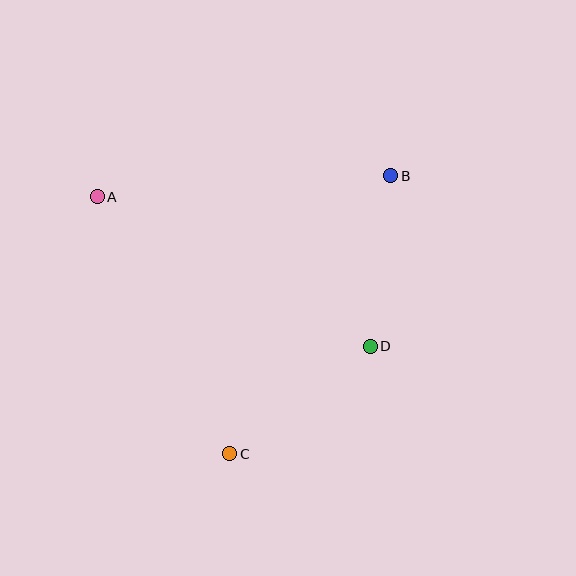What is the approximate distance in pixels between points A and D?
The distance between A and D is approximately 311 pixels.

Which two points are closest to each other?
Points B and D are closest to each other.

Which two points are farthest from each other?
Points B and C are farthest from each other.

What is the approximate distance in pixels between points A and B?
The distance between A and B is approximately 294 pixels.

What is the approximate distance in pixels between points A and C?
The distance between A and C is approximately 289 pixels.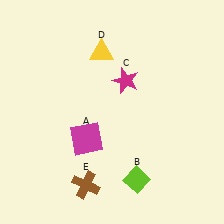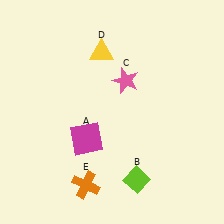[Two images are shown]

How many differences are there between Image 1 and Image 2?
There are 2 differences between the two images.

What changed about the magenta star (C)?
In Image 1, C is magenta. In Image 2, it changed to pink.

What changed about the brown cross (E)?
In Image 1, E is brown. In Image 2, it changed to orange.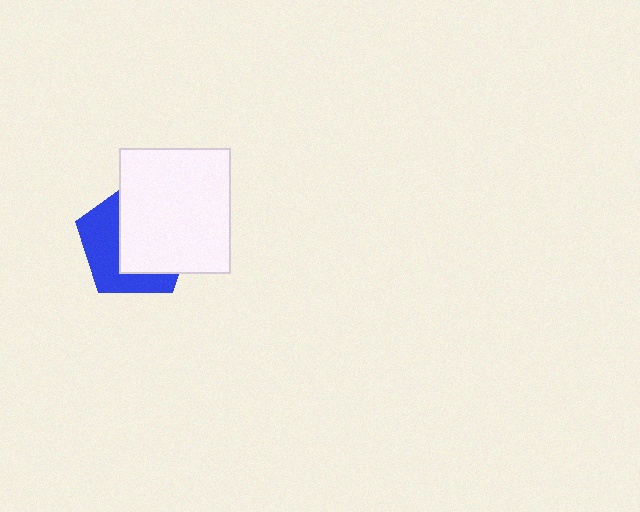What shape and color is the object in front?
The object in front is a white rectangle.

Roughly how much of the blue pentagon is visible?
A small part of it is visible (roughly 44%).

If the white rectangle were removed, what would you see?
You would see the complete blue pentagon.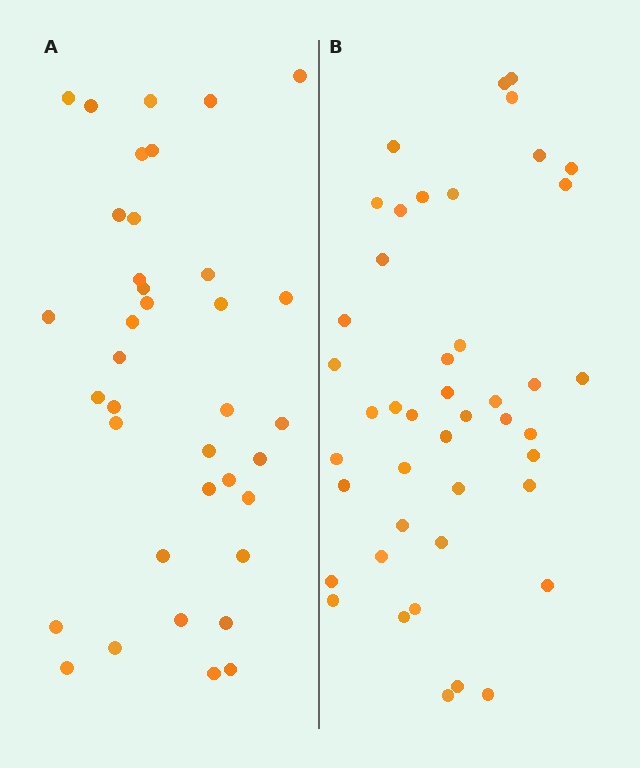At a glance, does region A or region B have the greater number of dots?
Region B (the right region) has more dots.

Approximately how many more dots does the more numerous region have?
Region B has roughly 8 or so more dots than region A.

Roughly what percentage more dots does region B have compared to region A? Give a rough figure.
About 20% more.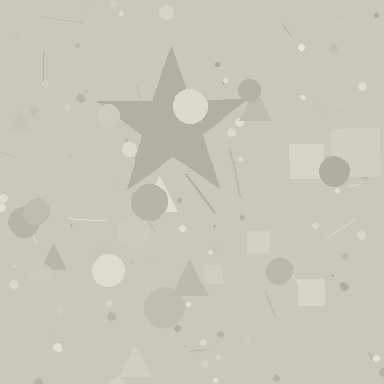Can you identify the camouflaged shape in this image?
The camouflaged shape is a star.